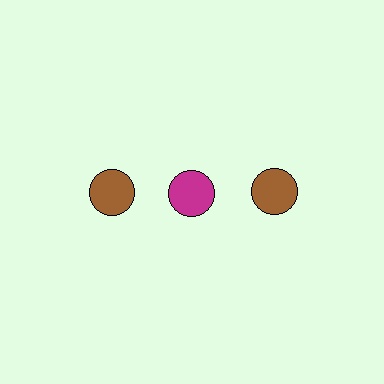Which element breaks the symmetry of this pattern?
The magenta circle in the top row, second from left column breaks the symmetry. All other shapes are brown circles.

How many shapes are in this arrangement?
There are 3 shapes arranged in a grid pattern.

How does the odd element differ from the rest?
It has a different color: magenta instead of brown.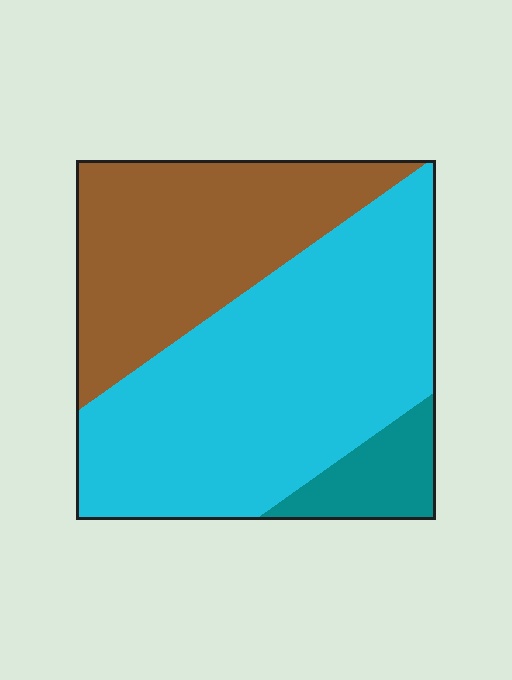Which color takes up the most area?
Cyan, at roughly 55%.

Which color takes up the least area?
Teal, at roughly 10%.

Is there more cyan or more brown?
Cyan.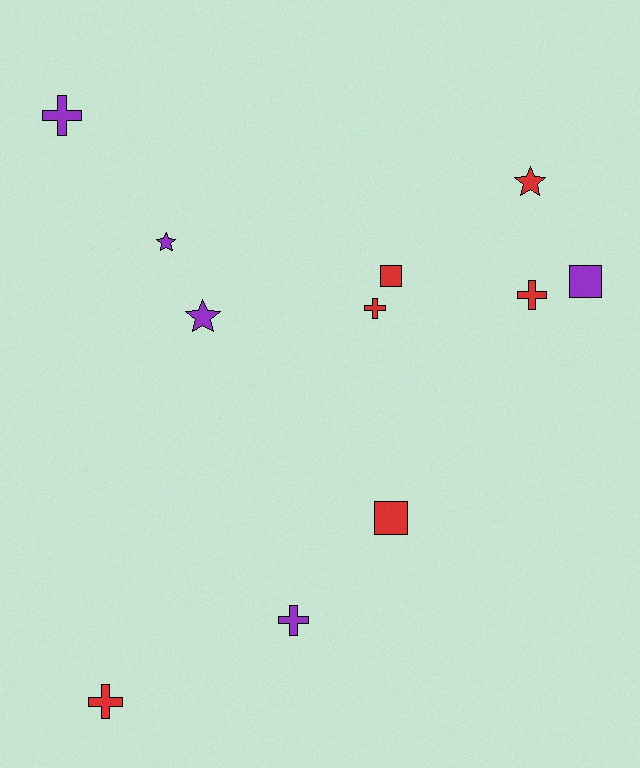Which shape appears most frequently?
Cross, with 5 objects.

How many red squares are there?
There are 2 red squares.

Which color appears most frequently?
Red, with 6 objects.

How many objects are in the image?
There are 11 objects.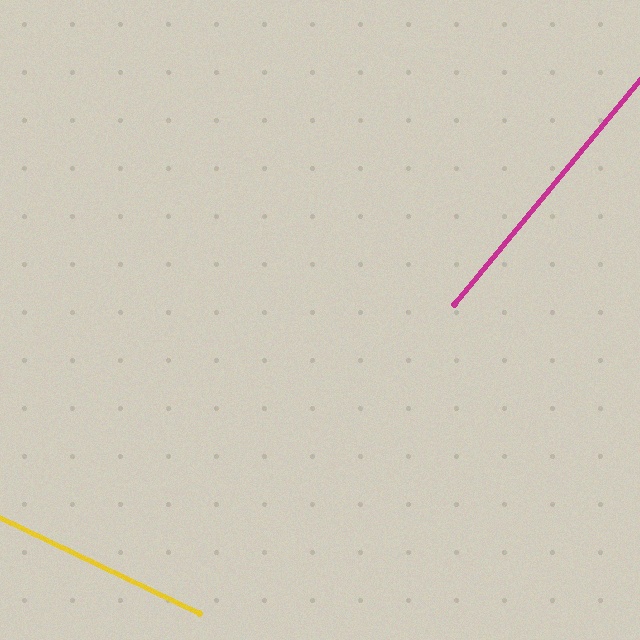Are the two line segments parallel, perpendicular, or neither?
Neither parallel nor perpendicular — they differ by about 76°.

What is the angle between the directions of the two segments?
Approximately 76 degrees.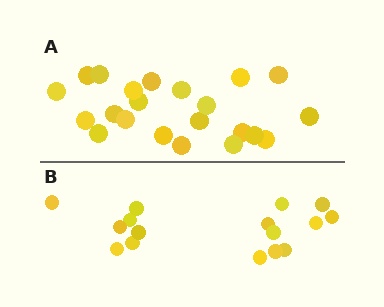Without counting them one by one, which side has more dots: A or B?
Region A (the top region) has more dots.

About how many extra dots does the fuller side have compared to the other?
Region A has about 6 more dots than region B.